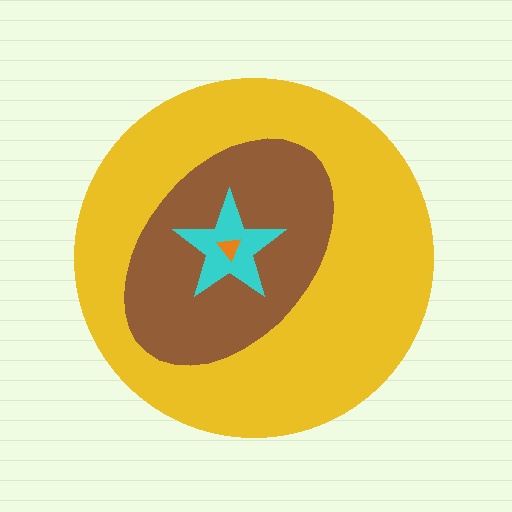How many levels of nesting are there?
4.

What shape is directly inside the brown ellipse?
The cyan star.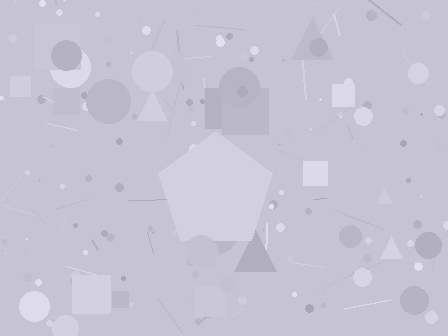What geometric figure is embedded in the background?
A pentagon is embedded in the background.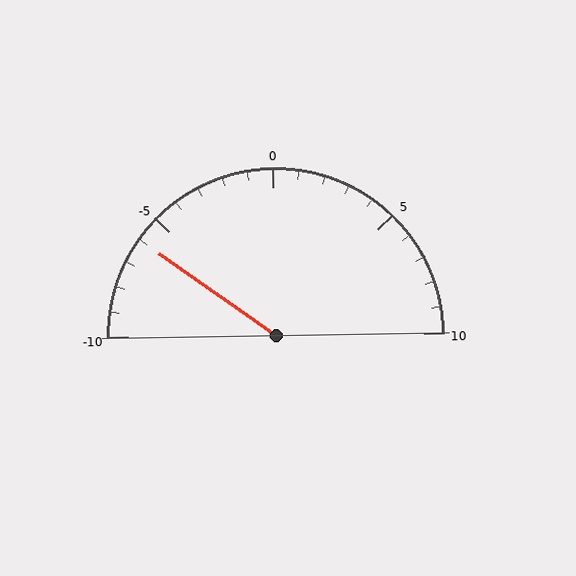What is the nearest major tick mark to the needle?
The nearest major tick mark is -5.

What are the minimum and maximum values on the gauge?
The gauge ranges from -10 to 10.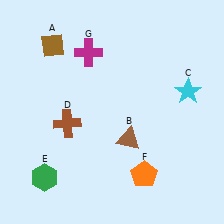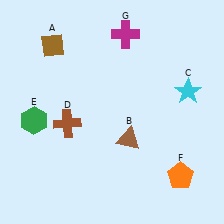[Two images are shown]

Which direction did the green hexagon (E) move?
The green hexagon (E) moved up.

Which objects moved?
The objects that moved are: the green hexagon (E), the orange pentagon (F), the magenta cross (G).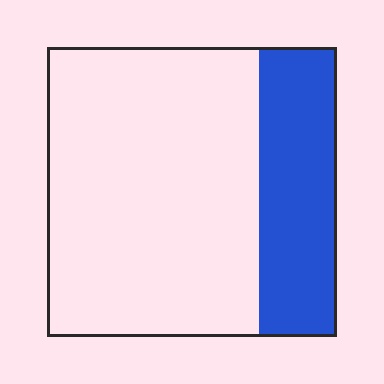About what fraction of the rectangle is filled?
About one quarter (1/4).